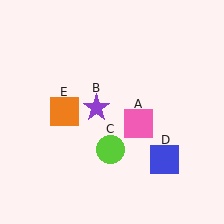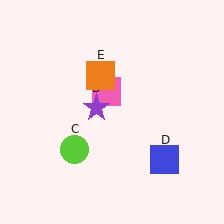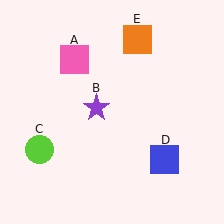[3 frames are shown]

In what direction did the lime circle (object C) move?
The lime circle (object C) moved left.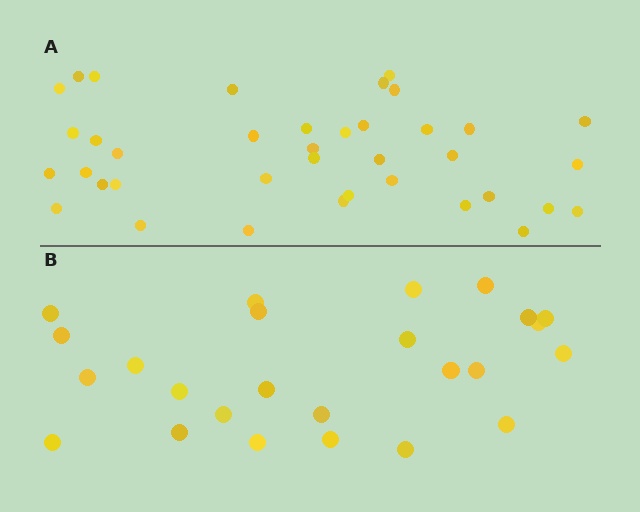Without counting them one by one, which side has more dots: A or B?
Region A (the top region) has more dots.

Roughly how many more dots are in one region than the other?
Region A has approximately 15 more dots than region B.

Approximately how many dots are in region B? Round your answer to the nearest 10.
About 20 dots. (The exact count is 25, which rounds to 20.)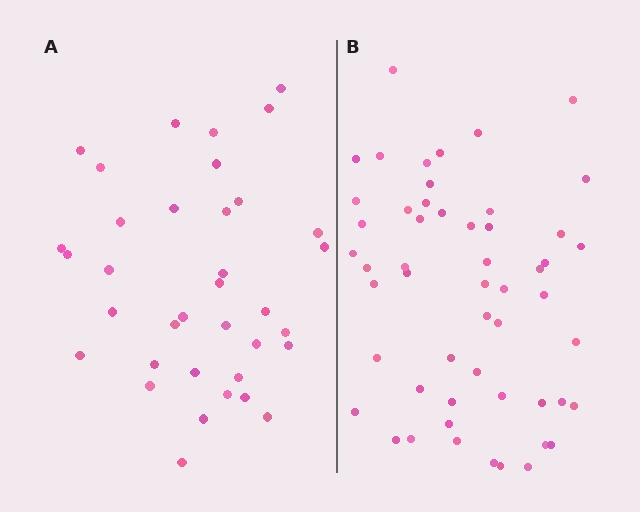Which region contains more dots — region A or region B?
Region B (the right region) has more dots.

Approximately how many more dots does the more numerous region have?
Region B has approximately 15 more dots than region A.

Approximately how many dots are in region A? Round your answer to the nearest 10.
About 40 dots. (The exact count is 36, which rounds to 40.)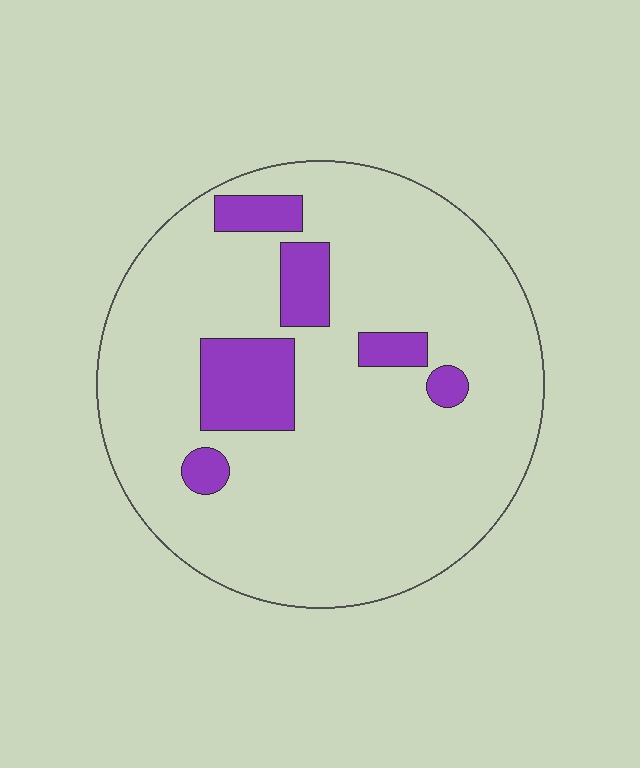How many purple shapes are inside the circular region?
6.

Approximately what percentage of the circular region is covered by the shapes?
Approximately 15%.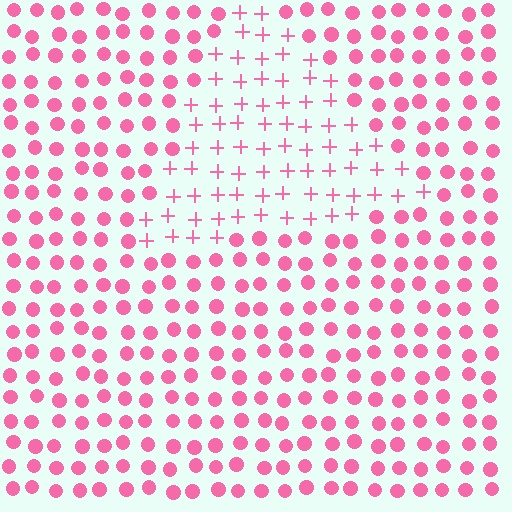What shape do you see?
I see a triangle.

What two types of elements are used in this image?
The image uses plus signs inside the triangle region and circles outside it.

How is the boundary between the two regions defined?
The boundary is defined by a change in element shape: plus signs inside vs. circles outside. All elements share the same color and spacing.